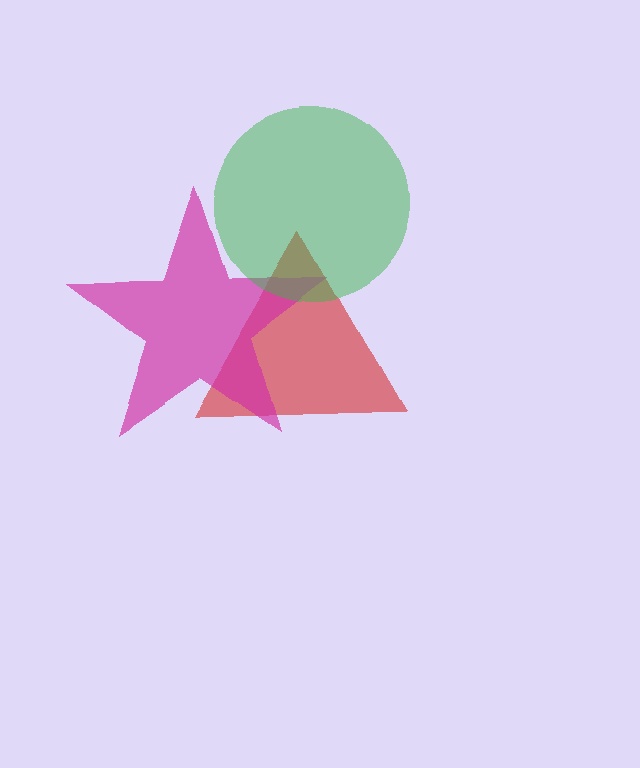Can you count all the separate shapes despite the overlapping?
Yes, there are 3 separate shapes.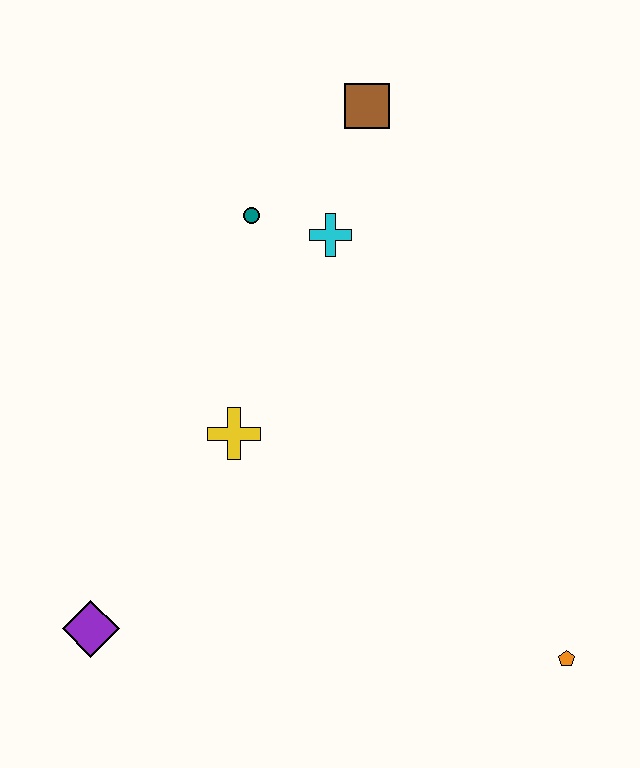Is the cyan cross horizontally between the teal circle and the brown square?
Yes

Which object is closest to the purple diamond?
The yellow cross is closest to the purple diamond.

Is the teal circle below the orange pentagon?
No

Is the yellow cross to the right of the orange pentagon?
No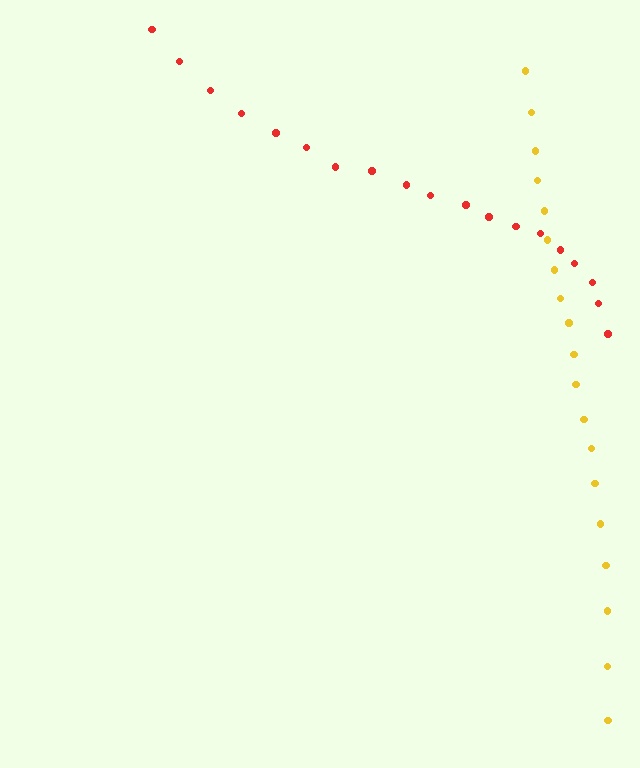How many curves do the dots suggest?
There are 2 distinct paths.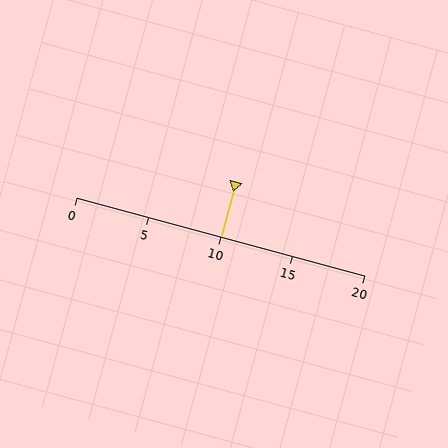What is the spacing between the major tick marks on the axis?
The major ticks are spaced 5 apart.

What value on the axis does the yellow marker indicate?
The marker indicates approximately 10.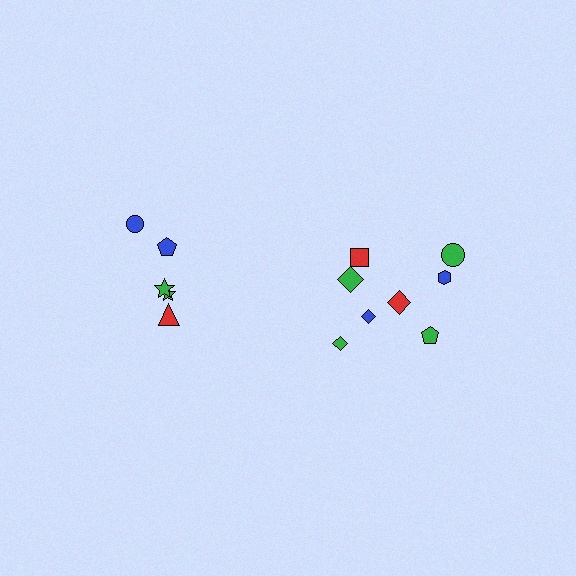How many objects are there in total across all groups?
There are 13 objects.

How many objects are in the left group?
There are 5 objects.